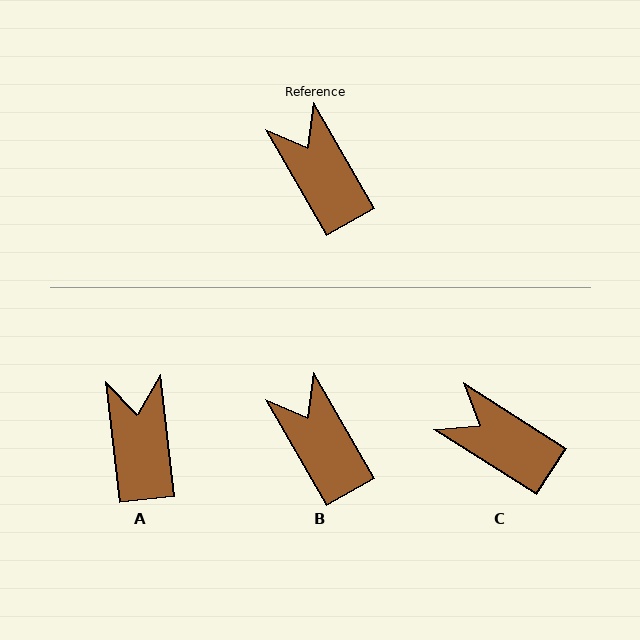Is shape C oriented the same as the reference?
No, it is off by about 28 degrees.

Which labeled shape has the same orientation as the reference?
B.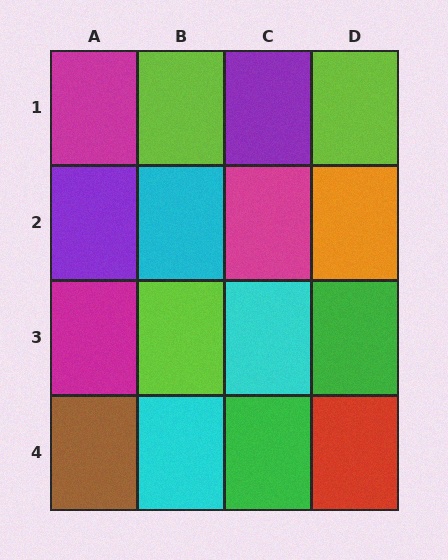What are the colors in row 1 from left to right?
Magenta, lime, purple, lime.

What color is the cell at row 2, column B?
Cyan.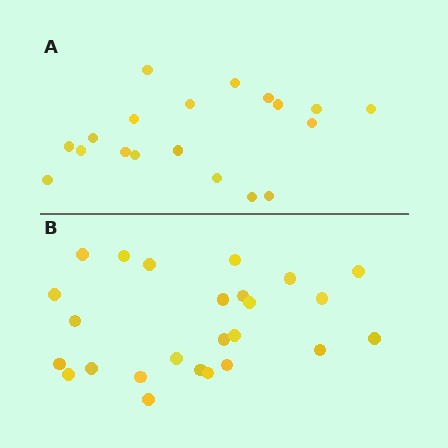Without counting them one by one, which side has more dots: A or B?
Region B (the bottom region) has more dots.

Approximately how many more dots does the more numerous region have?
Region B has about 6 more dots than region A.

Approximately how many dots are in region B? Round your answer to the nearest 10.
About 20 dots. (The exact count is 25, which rounds to 20.)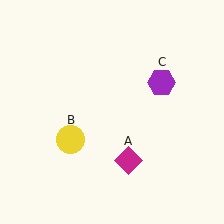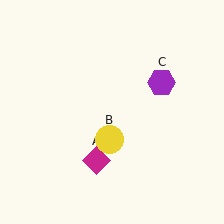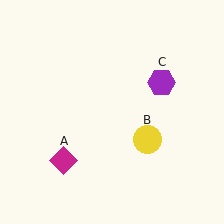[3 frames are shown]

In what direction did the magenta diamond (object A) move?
The magenta diamond (object A) moved left.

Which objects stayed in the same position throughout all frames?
Purple hexagon (object C) remained stationary.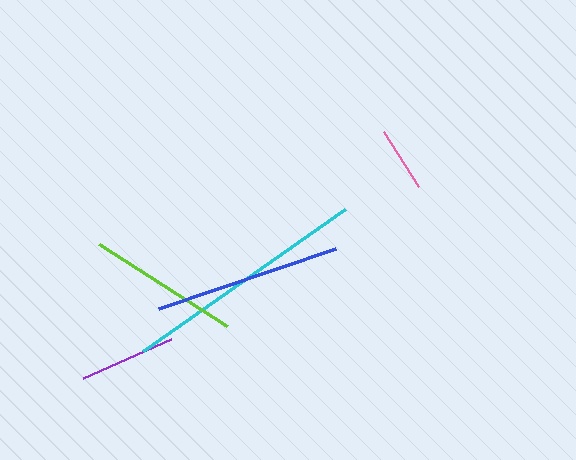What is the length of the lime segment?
The lime segment is approximately 151 pixels long.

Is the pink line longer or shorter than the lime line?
The lime line is longer than the pink line.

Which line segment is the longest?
The cyan line is the longest at approximately 248 pixels.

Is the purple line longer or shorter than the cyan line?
The cyan line is longer than the purple line.